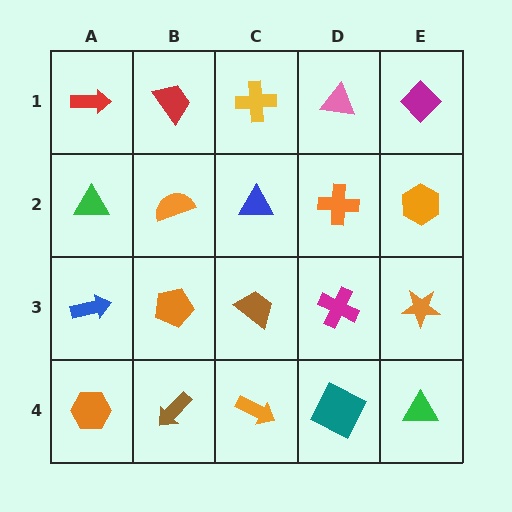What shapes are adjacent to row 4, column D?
A magenta cross (row 3, column D), an orange arrow (row 4, column C), a green triangle (row 4, column E).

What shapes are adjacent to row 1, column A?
A green triangle (row 2, column A), a red trapezoid (row 1, column B).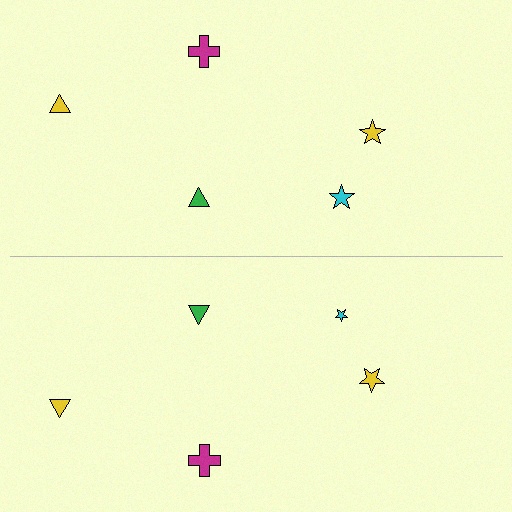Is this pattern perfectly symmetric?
No, the pattern is not perfectly symmetric. The cyan star on the bottom side has a different size than its mirror counterpart.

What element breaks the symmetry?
The cyan star on the bottom side has a different size than its mirror counterpart.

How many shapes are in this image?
There are 10 shapes in this image.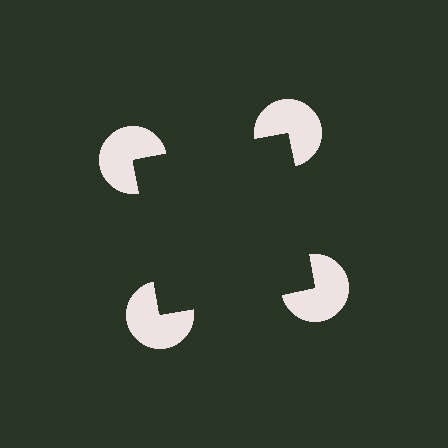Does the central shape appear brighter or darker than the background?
It typically appears slightly darker than the background, even though no actual brightness change is drawn.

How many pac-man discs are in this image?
There are 4 — one at each vertex of the illusory square.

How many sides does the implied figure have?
4 sides.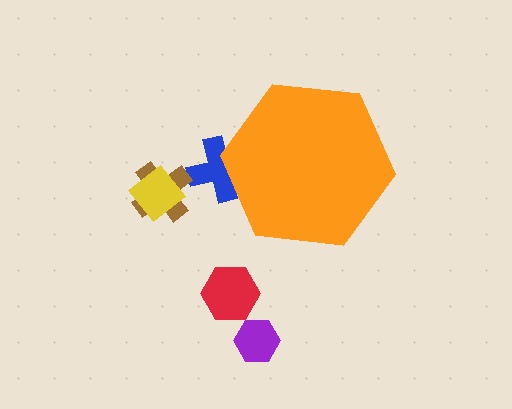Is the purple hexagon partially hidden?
No, the purple hexagon is fully visible.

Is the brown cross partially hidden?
No, the brown cross is fully visible.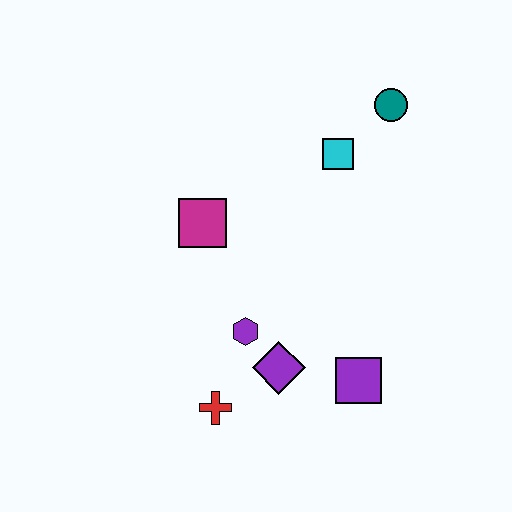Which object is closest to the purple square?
The purple diamond is closest to the purple square.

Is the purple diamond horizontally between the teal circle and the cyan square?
No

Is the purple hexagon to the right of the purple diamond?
No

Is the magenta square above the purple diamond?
Yes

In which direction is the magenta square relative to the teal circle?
The magenta square is to the left of the teal circle.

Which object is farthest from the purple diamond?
The teal circle is farthest from the purple diamond.